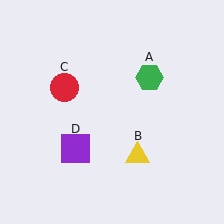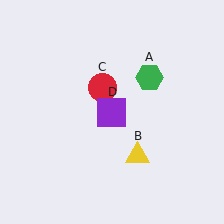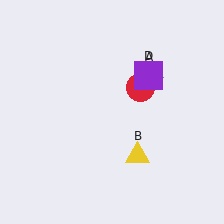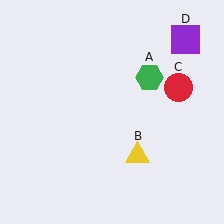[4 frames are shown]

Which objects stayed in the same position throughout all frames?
Green hexagon (object A) and yellow triangle (object B) remained stationary.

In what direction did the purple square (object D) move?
The purple square (object D) moved up and to the right.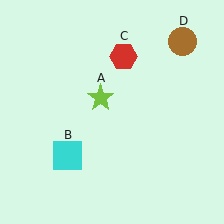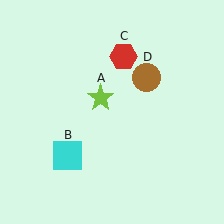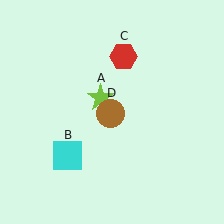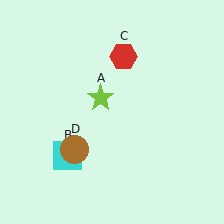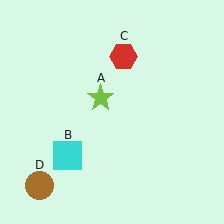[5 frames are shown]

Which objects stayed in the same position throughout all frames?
Lime star (object A) and cyan square (object B) and red hexagon (object C) remained stationary.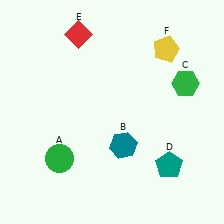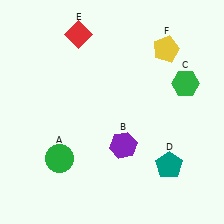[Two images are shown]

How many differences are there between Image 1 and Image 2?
There is 1 difference between the two images.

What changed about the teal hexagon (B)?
In Image 1, B is teal. In Image 2, it changed to purple.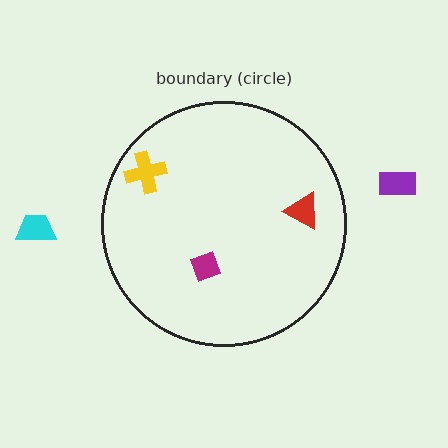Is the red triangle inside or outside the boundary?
Inside.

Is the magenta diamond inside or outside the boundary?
Inside.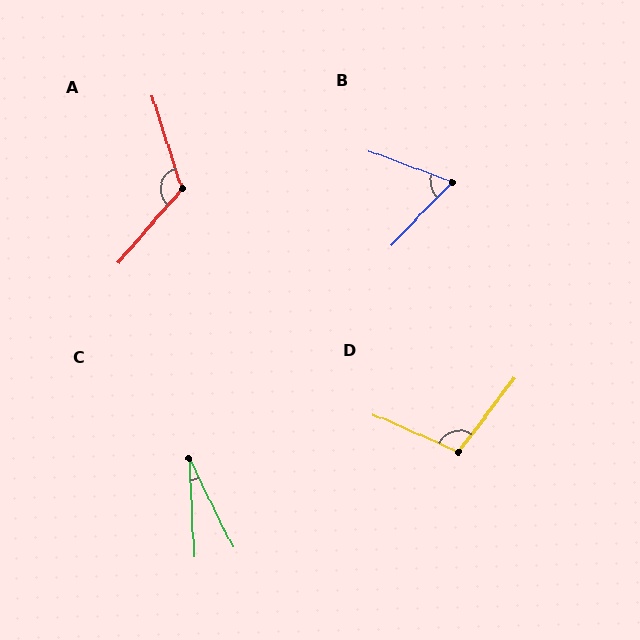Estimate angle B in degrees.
Approximately 66 degrees.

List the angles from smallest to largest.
C (24°), B (66°), D (103°), A (122°).